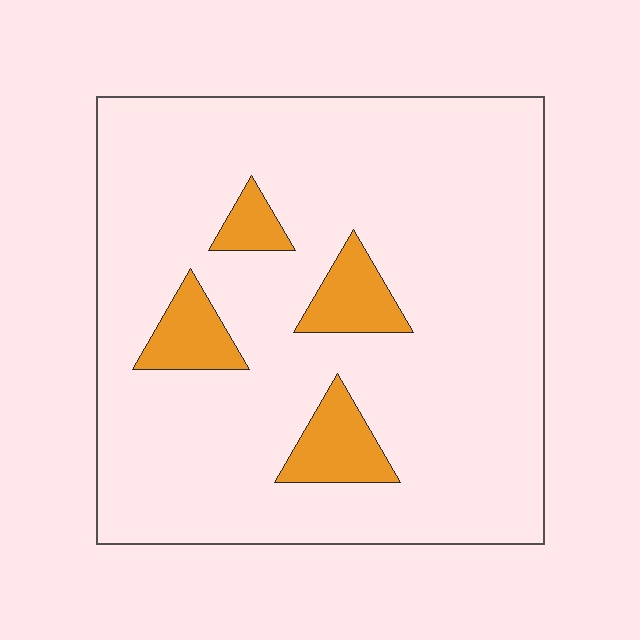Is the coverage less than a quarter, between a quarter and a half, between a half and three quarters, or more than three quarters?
Less than a quarter.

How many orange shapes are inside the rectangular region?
4.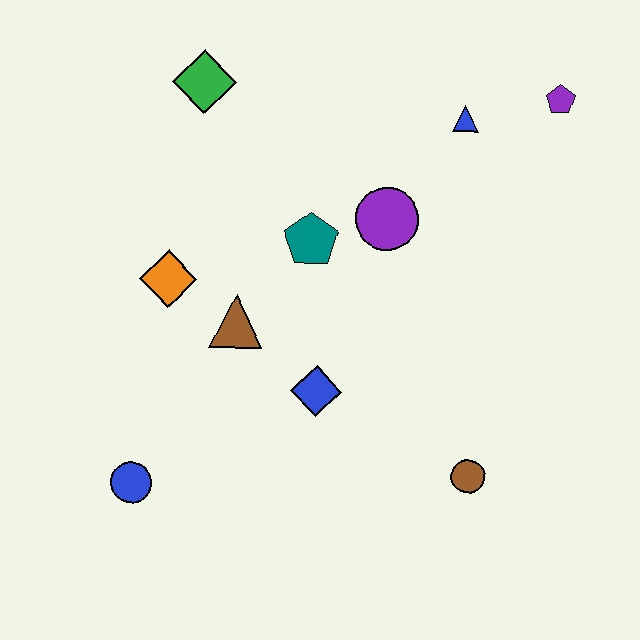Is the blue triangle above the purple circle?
Yes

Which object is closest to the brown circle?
The blue diamond is closest to the brown circle.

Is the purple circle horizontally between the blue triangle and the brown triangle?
Yes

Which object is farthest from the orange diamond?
The purple pentagon is farthest from the orange diamond.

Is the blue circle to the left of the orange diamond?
Yes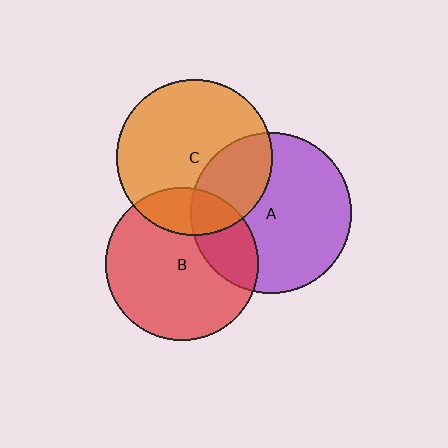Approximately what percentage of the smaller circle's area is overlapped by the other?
Approximately 30%.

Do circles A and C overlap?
Yes.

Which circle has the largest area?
Circle A (purple).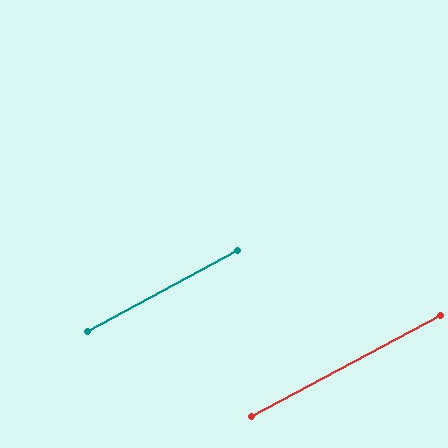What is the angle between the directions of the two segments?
Approximately 0 degrees.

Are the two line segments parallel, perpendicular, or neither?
Parallel — their directions differ by only 0.0°.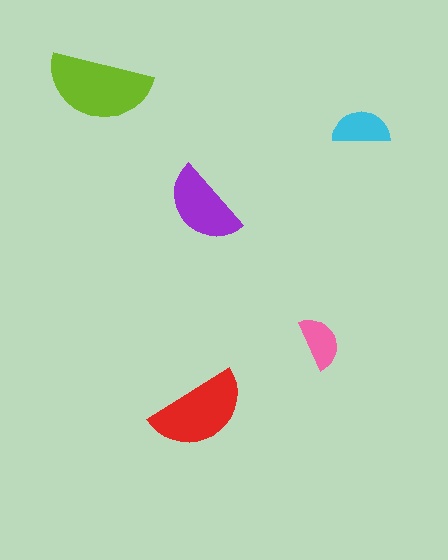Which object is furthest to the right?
The cyan semicircle is rightmost.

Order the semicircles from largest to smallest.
the lime one, the red one, the purple one, the cyan one, the pink one.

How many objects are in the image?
There are 5 objects in the image.